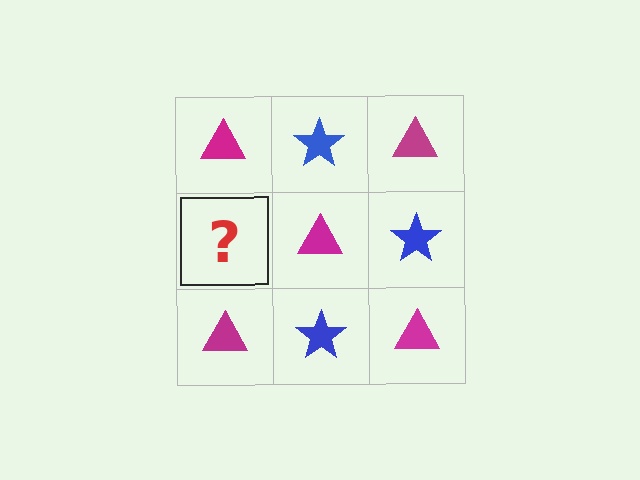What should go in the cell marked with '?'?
The missing cell should contain a blue star.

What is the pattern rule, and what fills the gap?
The rule is that it alternates magenta triangle and blue star in a checkerboard pattern. The gap should be filled with a blue star.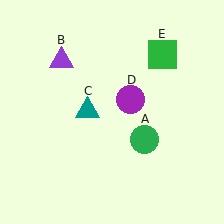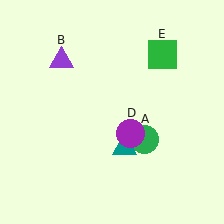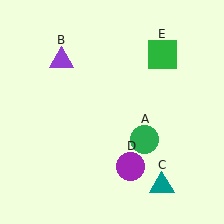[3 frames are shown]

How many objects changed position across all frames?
2 objects changed position: teal triangle (object C), purple circle (object D).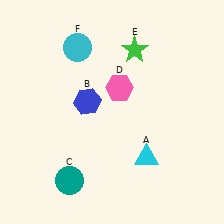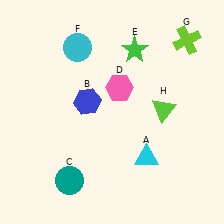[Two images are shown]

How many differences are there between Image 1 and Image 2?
There are 2 differences between the two images.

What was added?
A lime cross (G), a lime triangle (H) were added in Image 2.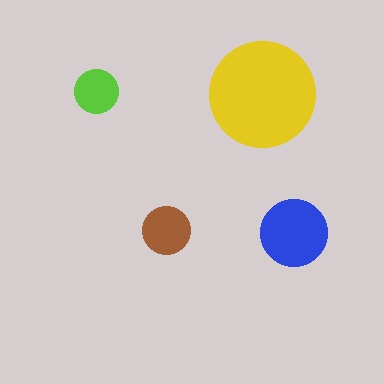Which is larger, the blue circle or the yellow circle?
The yellow one.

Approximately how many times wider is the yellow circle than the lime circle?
About 2.5 times wider.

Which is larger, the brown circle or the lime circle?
The brown one.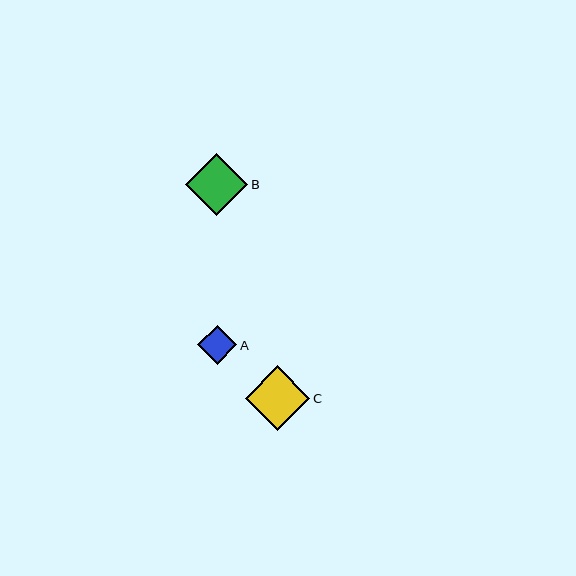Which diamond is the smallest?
Diamond A is the smallest with a size of approximately 39 pixels.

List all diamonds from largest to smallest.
From largest to smallest: C, B, A.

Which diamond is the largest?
Diamond C is the largest with a size of approximately 65 pixels.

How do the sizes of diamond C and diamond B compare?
Diamond C and diamond B are approximately the same size.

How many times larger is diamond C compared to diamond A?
Diamond C is approximately 1.7 times the size of diamond A.